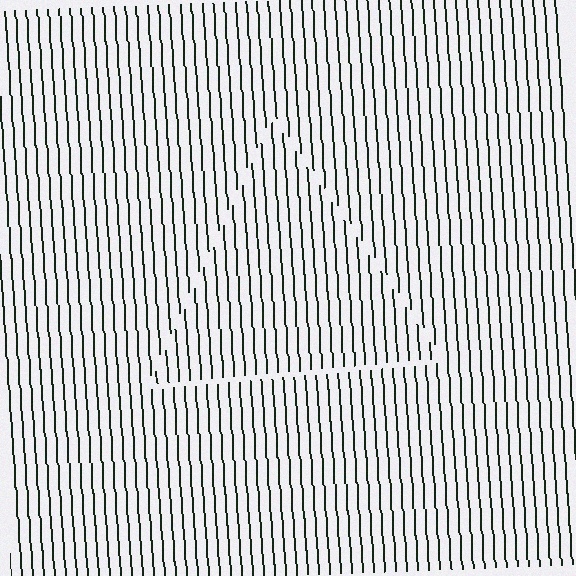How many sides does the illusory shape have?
3 sides — the line-ends trace a triangle.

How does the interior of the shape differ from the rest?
The interior of the shape contains the same grating, shifted by half a period — the contour is defined by the phase discontinuity where line-ends from the inner and outer gratings abut.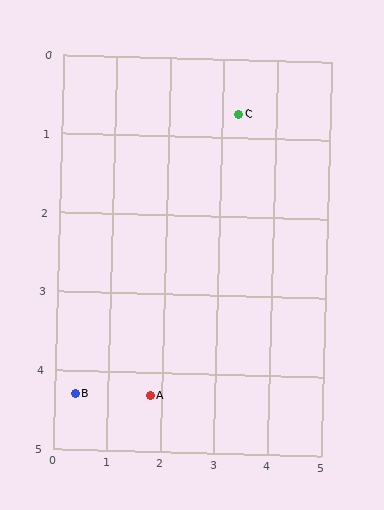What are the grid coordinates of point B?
Point B is at approximately (0.4, 4.3).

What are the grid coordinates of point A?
Point A is at approximately (1.8, 4.3).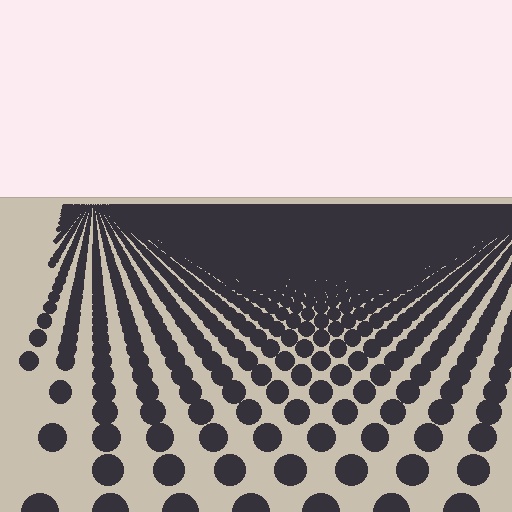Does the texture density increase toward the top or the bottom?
Density increases toward the top.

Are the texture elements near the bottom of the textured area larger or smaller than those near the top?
Larger. Near the bottom, elements are closer to the viewer and appear at a bigger on-screen size.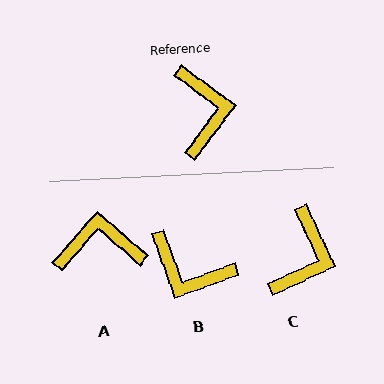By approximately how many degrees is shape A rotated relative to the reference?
Approximately 85 degrees counter-clockwise.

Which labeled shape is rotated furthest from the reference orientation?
B, about 123 degrees away.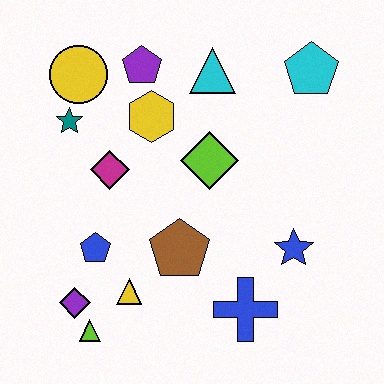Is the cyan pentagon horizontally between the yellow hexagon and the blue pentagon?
No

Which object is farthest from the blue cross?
The yellow circle is farthest from the blue cross.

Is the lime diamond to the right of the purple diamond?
Yes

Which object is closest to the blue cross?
The blue star is closest to the blue cross.